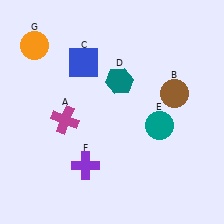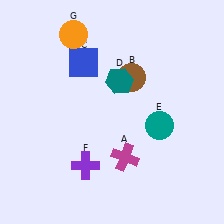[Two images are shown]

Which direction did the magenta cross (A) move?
The magenta cross (A) moved right.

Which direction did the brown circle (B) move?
The brown circle (B) moved left.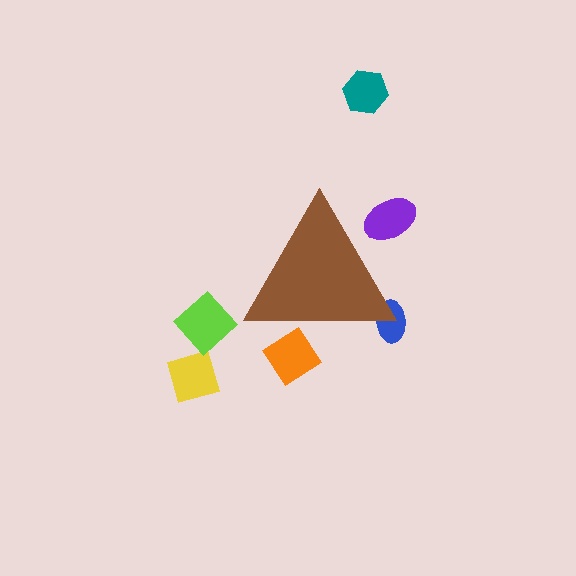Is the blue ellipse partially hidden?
Yes, the blue ellipse is partially hidden behind the brown triangle.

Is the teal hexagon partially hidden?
No, the teal hexagon is fully visible.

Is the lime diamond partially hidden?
No, the lime diamond is fully visible.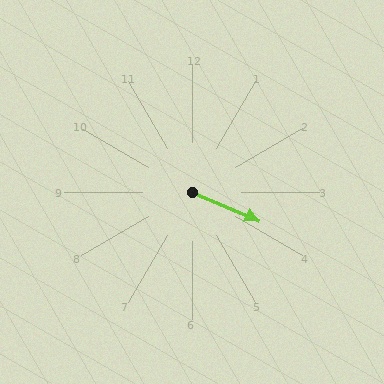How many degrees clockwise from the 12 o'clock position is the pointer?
Approximately 113 degrees.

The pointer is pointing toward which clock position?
Roughly 4 o'clock.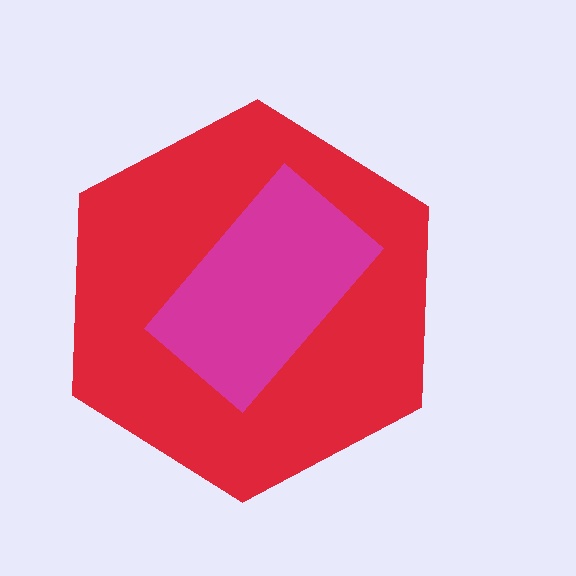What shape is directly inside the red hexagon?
The magenta rectangle.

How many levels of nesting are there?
2.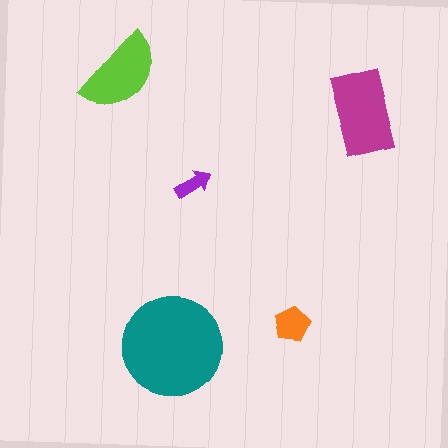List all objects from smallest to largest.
The purple arrow, the orange pentagon, the lime semicircle, the magenta rectangle, the teal circle.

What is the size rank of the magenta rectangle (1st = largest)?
2nd.